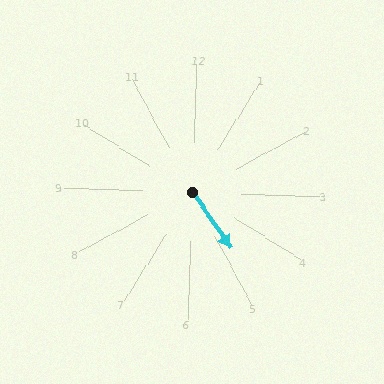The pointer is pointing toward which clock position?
Roughly 5 o'clock.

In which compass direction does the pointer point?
Southeast.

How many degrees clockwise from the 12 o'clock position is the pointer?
Approximately 143 degrees.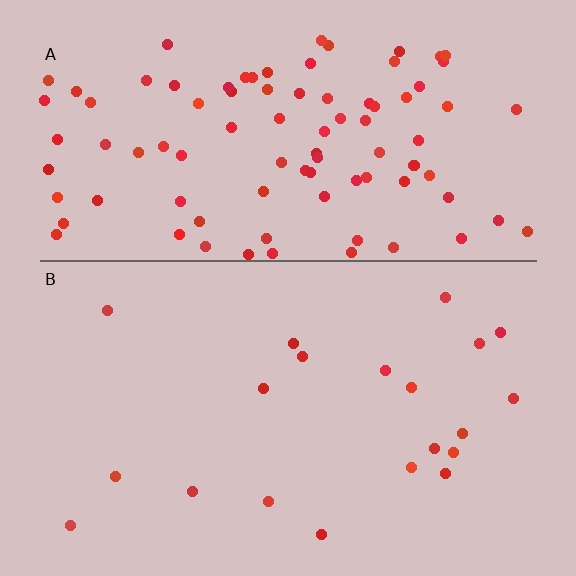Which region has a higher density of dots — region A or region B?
A (the top).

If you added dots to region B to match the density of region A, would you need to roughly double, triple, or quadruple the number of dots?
Approximately quadruple.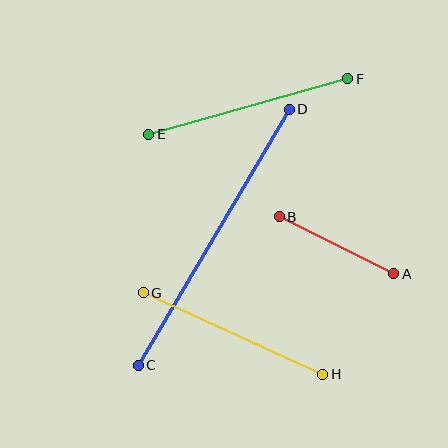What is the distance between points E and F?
The distance is approximately 206 pixels.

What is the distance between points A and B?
The distance is approximately 128 pixels.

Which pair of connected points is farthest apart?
Points C and D are farthest apart.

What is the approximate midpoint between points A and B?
The midpoint is at approximately (337, 245) pixels.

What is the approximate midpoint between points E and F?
The midpoint is at approximately (248, 107) pixels.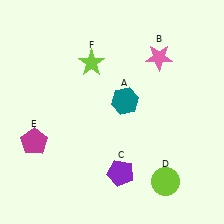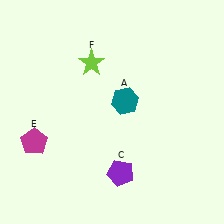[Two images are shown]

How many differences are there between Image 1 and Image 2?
There are 2 differences between the two images.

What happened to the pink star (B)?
The pink star (B) was removed in Image 2. It was in the top-right area of Image 1.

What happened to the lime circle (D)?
The lime circle (D) was removed in Image 2. It was in the bottom-right area of Image 1.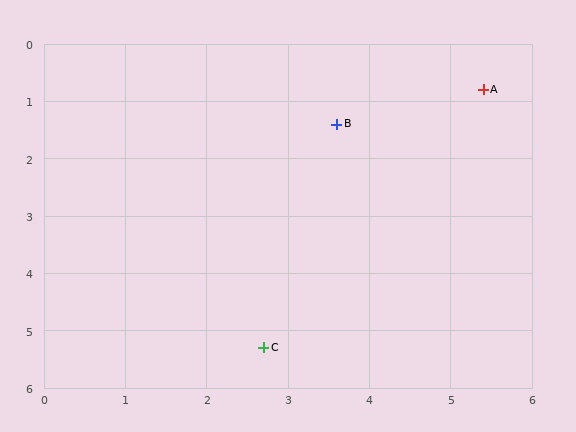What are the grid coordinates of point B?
Point B is at approximately (3.6, 1.4).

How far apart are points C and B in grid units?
Points C and B are about 4.0 grid units apart.